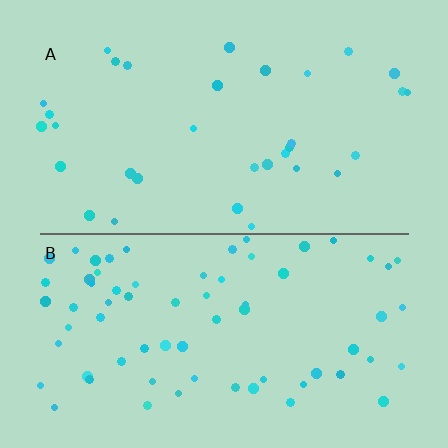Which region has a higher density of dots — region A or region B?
B (the bottom).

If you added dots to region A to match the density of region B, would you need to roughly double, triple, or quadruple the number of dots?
Approximately double.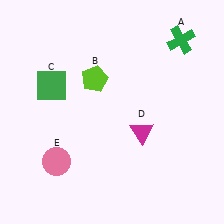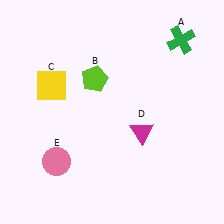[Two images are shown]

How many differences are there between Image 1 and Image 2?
There is 1 difference between the two images.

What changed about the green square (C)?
In Image 1, C is green. In Image 2, it changed to yellow.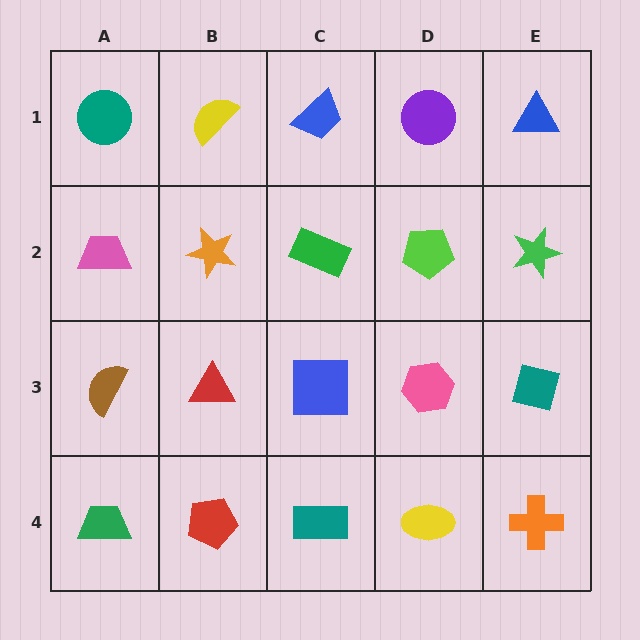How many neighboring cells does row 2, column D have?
4.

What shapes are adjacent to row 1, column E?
A green star (row 2, column E), a purple circle (row 1, column D).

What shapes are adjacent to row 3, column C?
A green rectangle (row 2, column C), a teal rectangle (row 4, column C), a red triangle (row 3, column B), a pink hexagon (row 3, column D).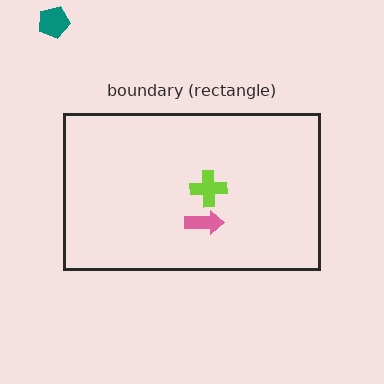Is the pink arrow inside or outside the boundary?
Inside.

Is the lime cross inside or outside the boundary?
Inside.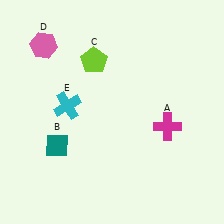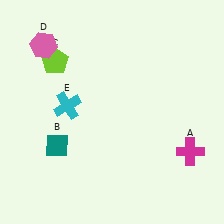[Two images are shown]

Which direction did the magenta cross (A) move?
The magenta cross (A) moved down.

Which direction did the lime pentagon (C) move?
The lime pentagon (C) moved left.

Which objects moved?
The objects that moved are: the magenta cross (A), the lime pentagon (C).